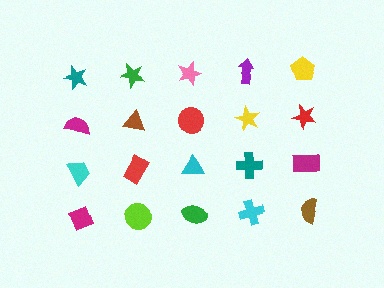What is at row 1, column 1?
A teal star.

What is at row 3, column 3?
A cyan triangle.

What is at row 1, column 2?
A green star.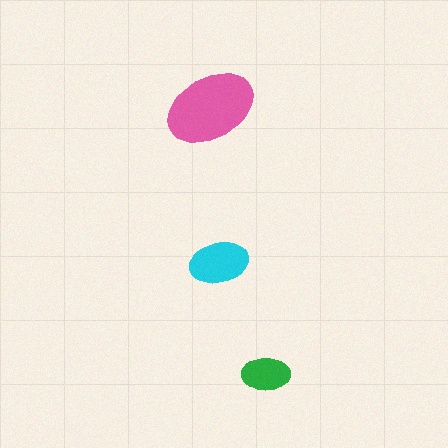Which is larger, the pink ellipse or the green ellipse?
The pink one.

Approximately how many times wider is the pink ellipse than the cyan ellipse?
About 1.5 times wider.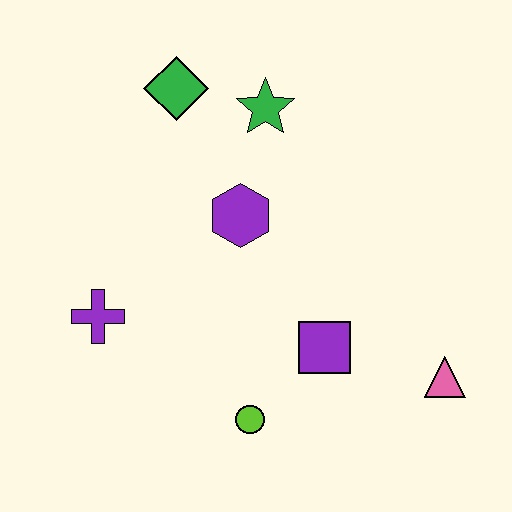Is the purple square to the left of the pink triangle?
Yes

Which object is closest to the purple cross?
The purple hexagon is closest to the purple cross.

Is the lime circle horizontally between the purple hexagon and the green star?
Yes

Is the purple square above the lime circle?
Yes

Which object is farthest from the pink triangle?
The green diamond is farthest from the pink triangle.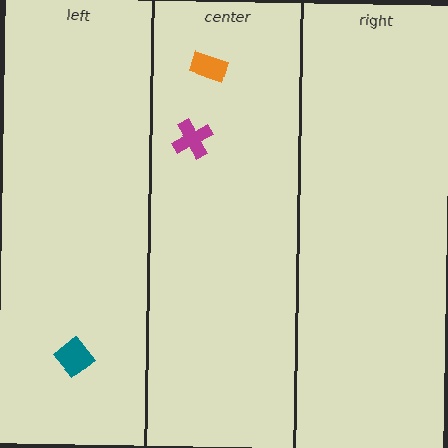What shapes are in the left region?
The teal diamond.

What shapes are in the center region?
The orange rectangle, the magenta cross.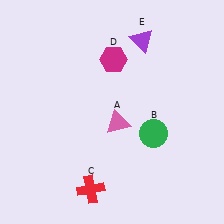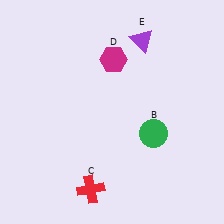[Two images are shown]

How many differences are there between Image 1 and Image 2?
There is 1 difference between the two images.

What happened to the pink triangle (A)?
The pink triangle (A) was removed in Image 2. It was in the bottom-right area of Image 1.